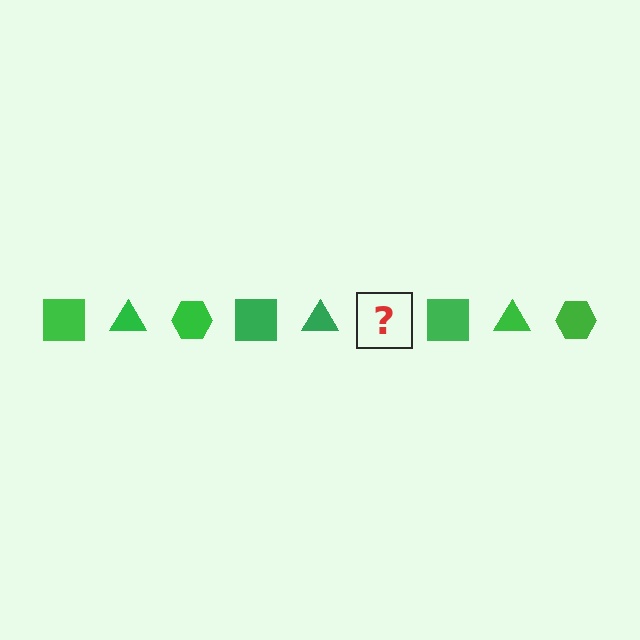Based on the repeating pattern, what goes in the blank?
The blank should be a green hexagon.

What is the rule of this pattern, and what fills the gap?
The rule is that the pattern cycles through square, triangle, hexagon shapes in green. The gap should be filled with a green hexagon.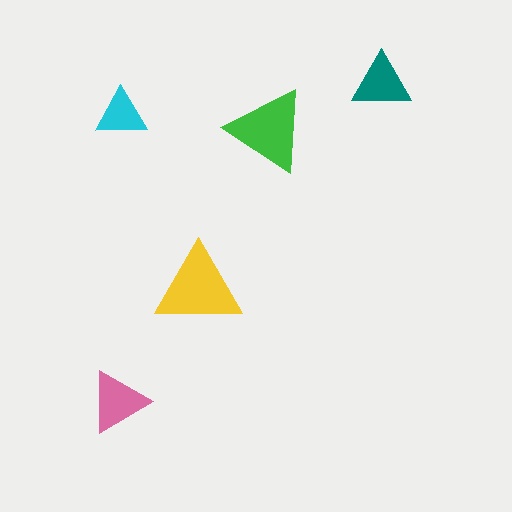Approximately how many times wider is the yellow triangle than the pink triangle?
About 1.5 times wider.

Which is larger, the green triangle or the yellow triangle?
The yellow one.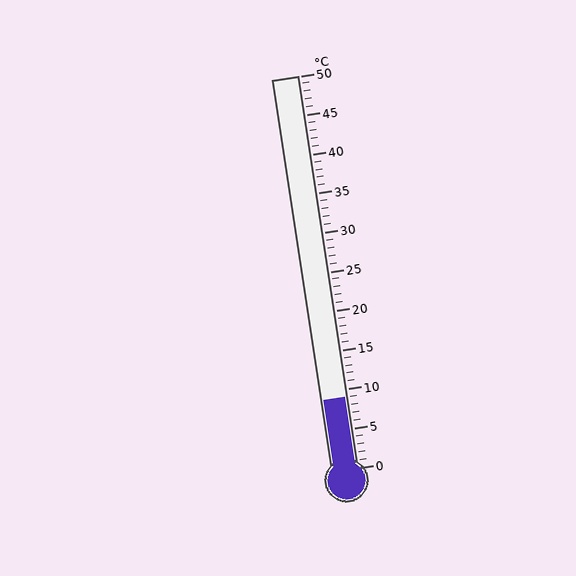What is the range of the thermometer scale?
The thermometer scale ranges from 0°C to 50°C.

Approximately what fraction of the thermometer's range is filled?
The thermometer is filled to approximately 20% of its range.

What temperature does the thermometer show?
The thermometer shows approximately 9°C.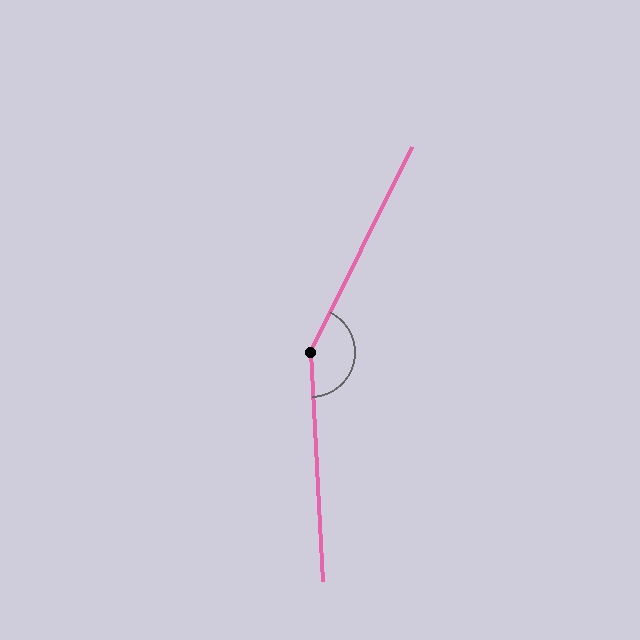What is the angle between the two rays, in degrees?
Approximately 150 degrees.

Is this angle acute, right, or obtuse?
It is obtuse.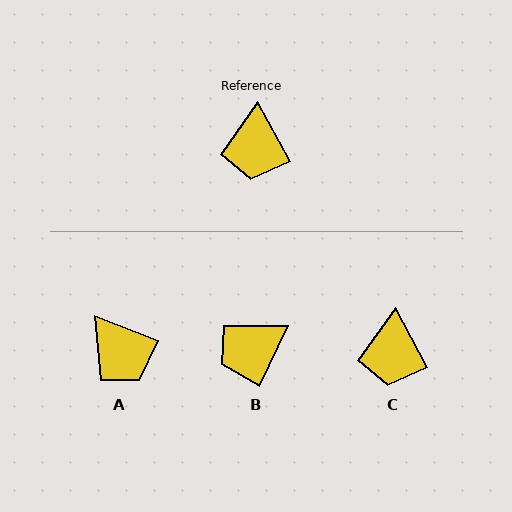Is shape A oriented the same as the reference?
No, it is off by about 40 degrees.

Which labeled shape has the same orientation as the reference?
C.